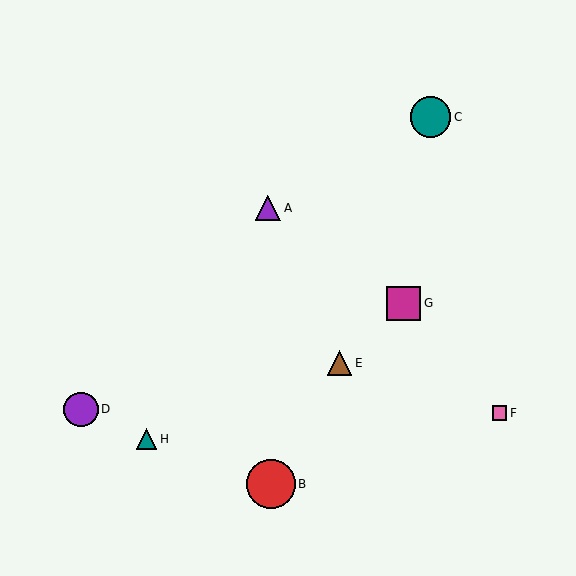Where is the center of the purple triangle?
The center of the purple triangle is at (268, 208).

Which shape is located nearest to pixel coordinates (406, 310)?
The magenta square (labeled G) at (404, 303) is nearest to that location.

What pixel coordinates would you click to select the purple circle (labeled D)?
Click at (81, 410) to select the purple circle D.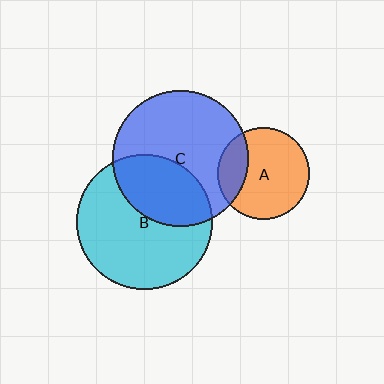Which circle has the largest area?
Circle B (cyan).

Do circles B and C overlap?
Yes.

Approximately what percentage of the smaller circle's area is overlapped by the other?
Approximately 35%.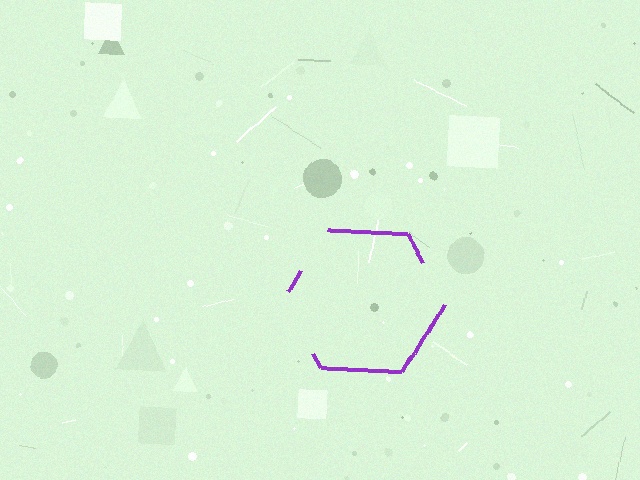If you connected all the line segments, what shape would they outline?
They would outline a hexagon.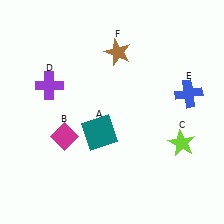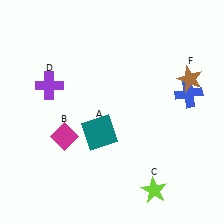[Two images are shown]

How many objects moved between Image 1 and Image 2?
2 objects moved between the two images.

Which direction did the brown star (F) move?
The brown star (F) moved right.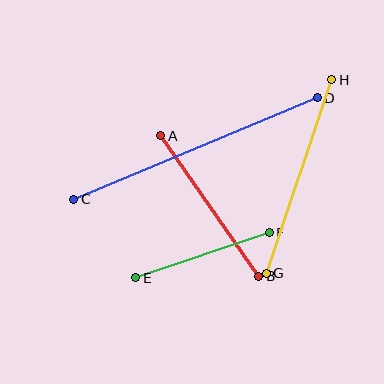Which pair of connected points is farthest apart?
Points C and D are farthest apart.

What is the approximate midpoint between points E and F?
The midpoint is at approximately (202, 255) pixels.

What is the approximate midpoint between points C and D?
The midpoint is at approximately (196, 148) pixels.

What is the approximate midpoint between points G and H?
The midpoint is at approximately (299, 177) pixels.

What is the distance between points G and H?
The distance is approximately 204 pixels.